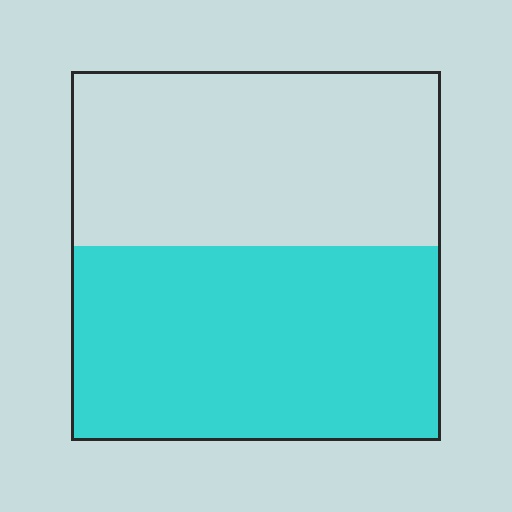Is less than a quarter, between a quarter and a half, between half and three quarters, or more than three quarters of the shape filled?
Between half and three quarters.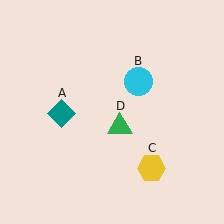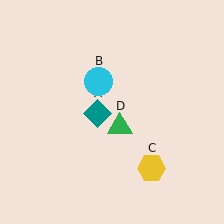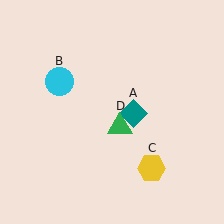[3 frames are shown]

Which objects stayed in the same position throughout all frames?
Yellow hexagon (object C) and green triangle (object D) remained stationary.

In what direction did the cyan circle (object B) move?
The cyan circle (object B) moved left.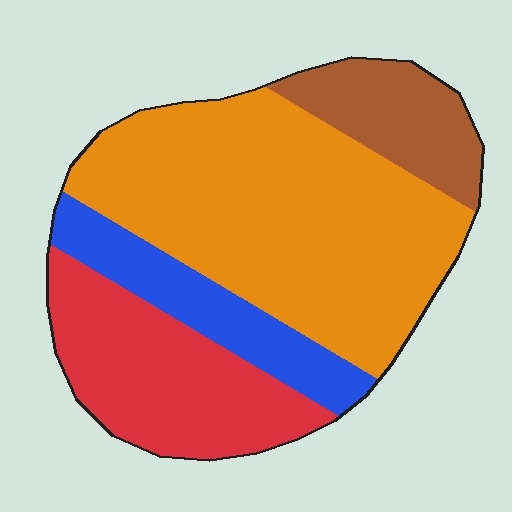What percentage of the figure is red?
Red takes up less than a quarter of the figure.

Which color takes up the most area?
Orange, at roughly 50%.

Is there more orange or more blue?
Orange.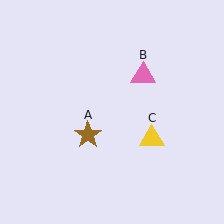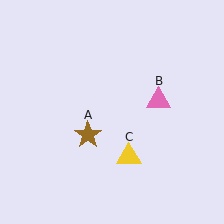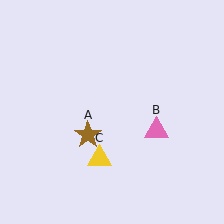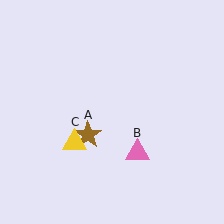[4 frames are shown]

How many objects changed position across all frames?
2 objects changed position: pink triangle (object B), yellow triangle (object C).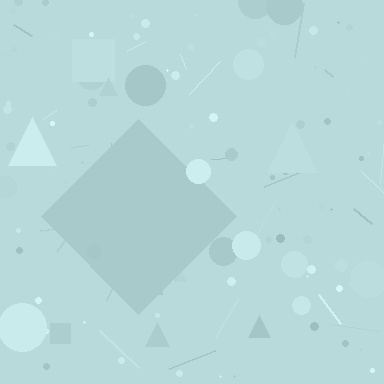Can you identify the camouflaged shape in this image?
The camouflaged shape is a diamond.